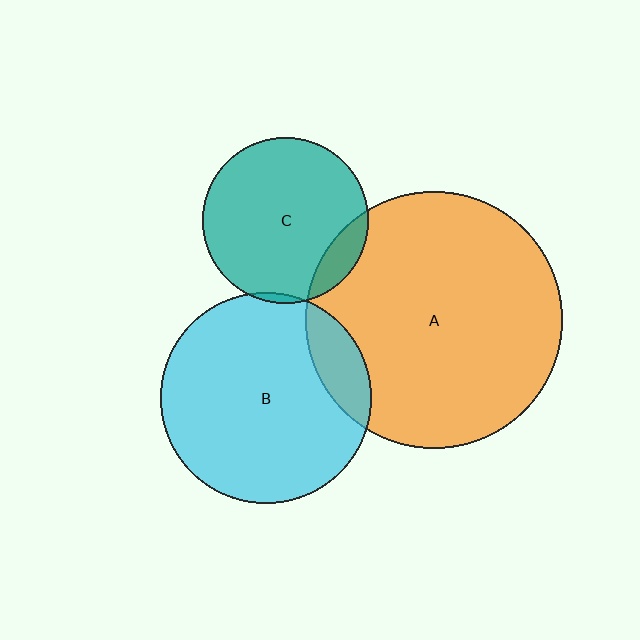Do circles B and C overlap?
Yes.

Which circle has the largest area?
Circle A (orange).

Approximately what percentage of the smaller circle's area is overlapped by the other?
Approximately 5%.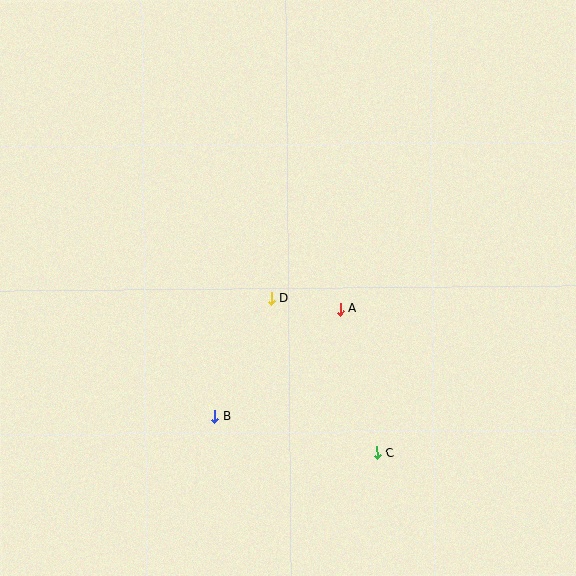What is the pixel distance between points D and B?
The distance between D and B is 131 pixels.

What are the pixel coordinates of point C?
Point C is at (377, 453).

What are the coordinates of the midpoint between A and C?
The midpoint between A and C is at (359, 381).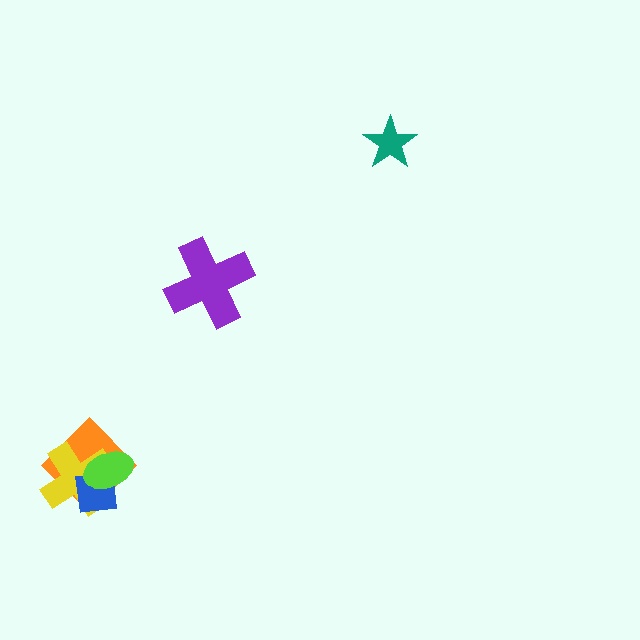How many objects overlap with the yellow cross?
3 objects overlap with the yellow cross.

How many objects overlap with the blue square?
3 objects overlap with the blue square.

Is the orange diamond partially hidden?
Yes, it is partially covered by another shape.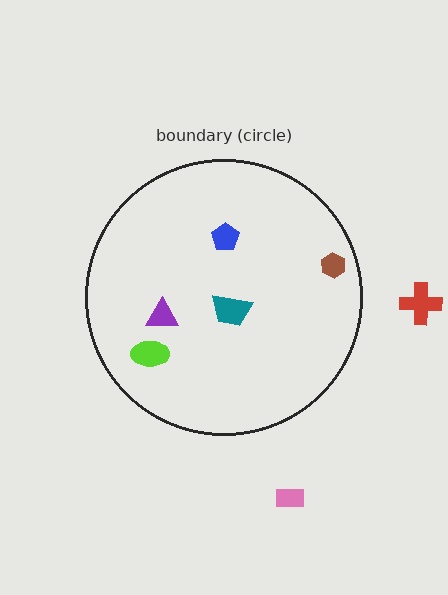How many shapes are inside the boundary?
5 inside, 2 outside.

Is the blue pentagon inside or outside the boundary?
Inside.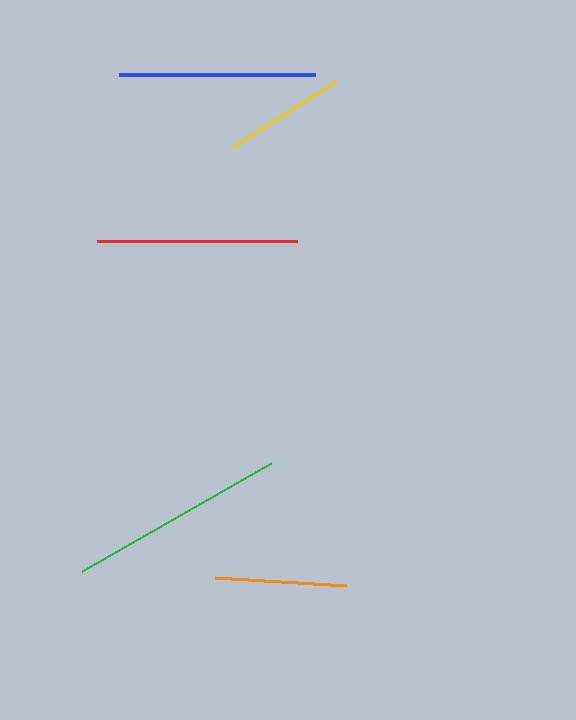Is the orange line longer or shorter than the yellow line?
The orange line is longer than the yellow line.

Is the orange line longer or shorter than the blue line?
The blue line is longer than the orange line.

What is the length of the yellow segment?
The yellow segment is approximately 122 pixels long.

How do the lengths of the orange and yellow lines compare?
The orange and yellow lines are approximately the same length.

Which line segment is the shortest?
The yellow line is the shortest at approximately 122 pixels.